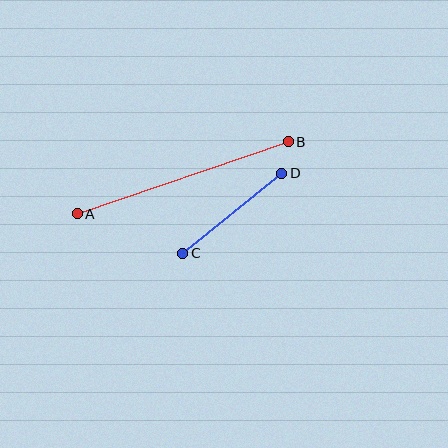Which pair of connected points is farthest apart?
Points A and B are farthest apart.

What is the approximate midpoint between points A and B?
The midpoint is at approximately (183, 178) pixels.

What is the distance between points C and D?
The distance is approximately 127 pixels.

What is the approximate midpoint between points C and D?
The midpoint is at approximately (232, 213) pixels.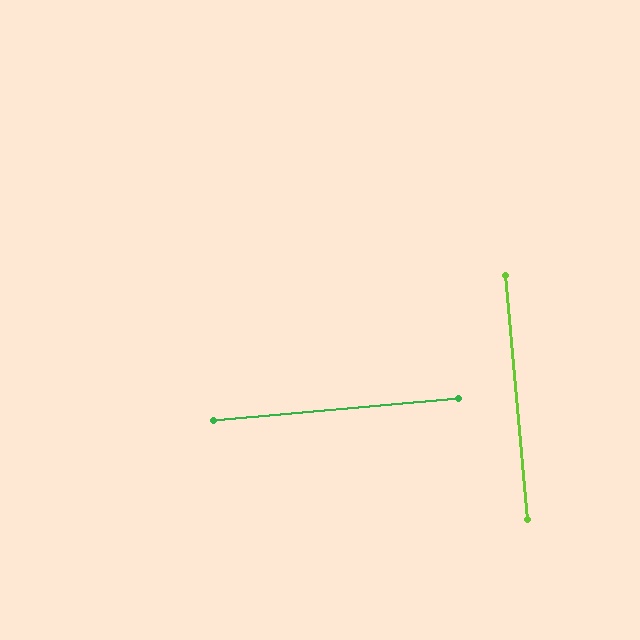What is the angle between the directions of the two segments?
Approximately 90 degrees.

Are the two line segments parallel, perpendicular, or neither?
Perpendicular — they meet at approximately 90°.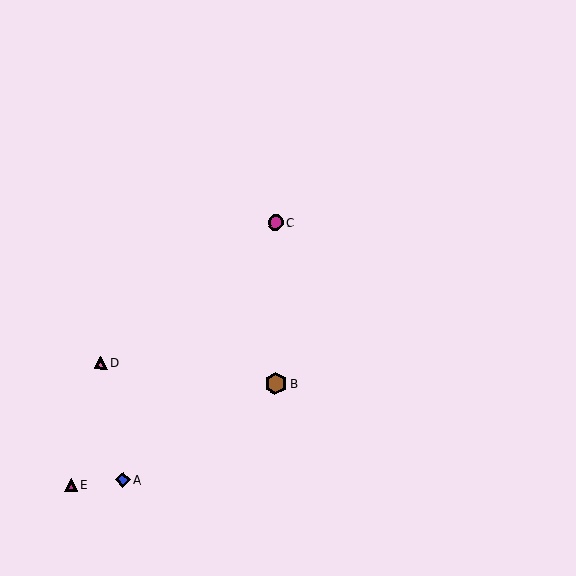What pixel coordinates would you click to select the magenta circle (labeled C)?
Click at (275, 222) to select the magenta circle C.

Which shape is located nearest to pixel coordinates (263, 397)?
The brown hexagon (labeled B) at (276, 383) is nearest to that location.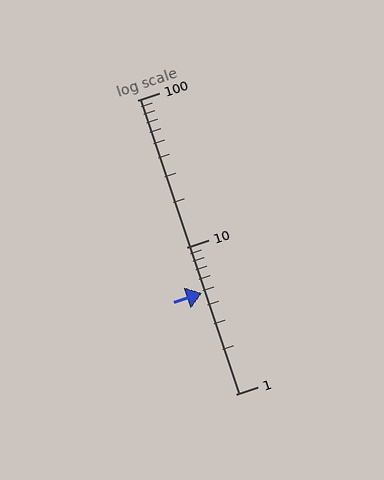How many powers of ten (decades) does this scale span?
The scale spans 2 decades, from 1 to 100.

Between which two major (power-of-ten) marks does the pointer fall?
The pointer is between 1 and 10.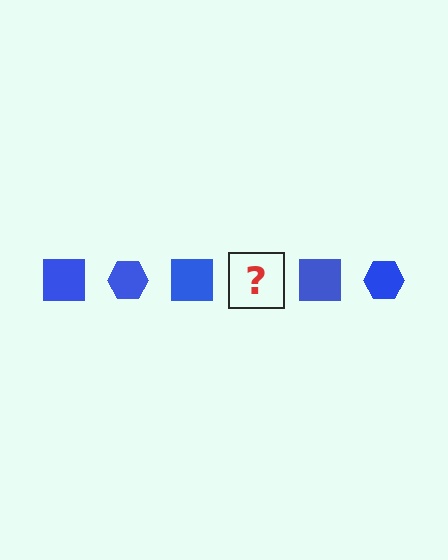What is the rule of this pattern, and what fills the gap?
The rule is that the pattern cycles through square, hexagon shapes in blue. The gap should be filled with a blue hexagon.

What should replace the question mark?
The question mark should be replaced with a blue hexagon.